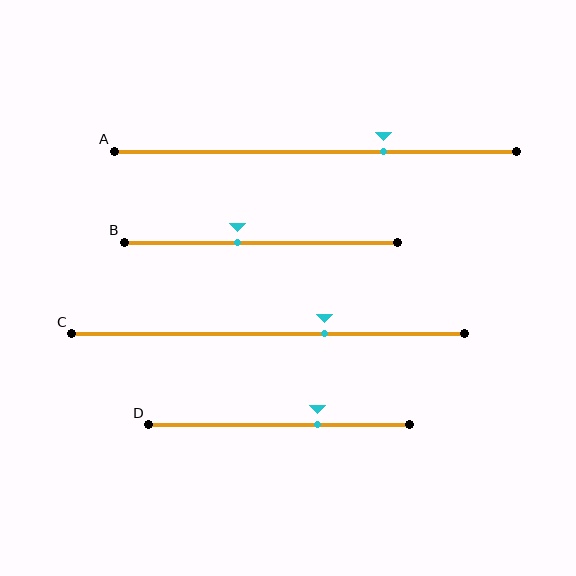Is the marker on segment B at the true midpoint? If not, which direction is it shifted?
No, the marker on segment B is shifted to the left by about 8% of the segment length.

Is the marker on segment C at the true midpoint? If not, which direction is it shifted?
No, the marker on segment C is shifted to the right by about 15% of the segment length.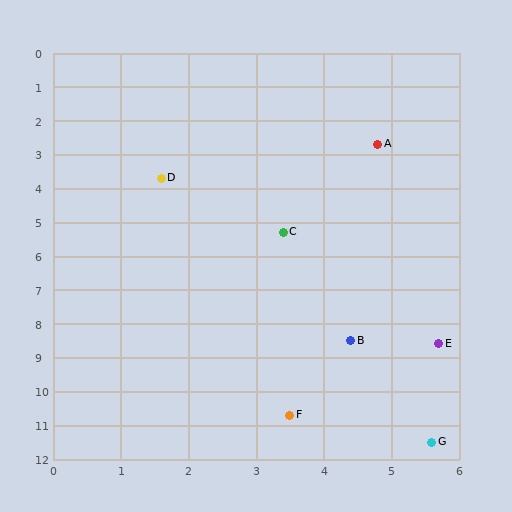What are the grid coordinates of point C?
Point C is at approximately (3.4, 5.3).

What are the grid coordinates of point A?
Point A is at approximately (4.8, 2.7).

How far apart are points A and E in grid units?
Points A and E are about 6.0 grid units apart.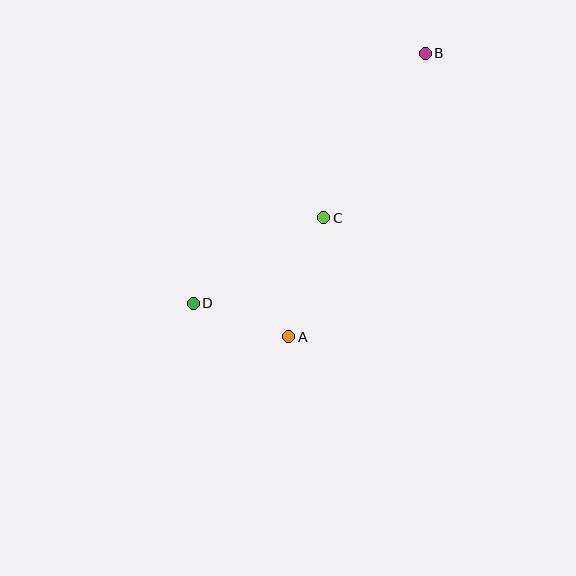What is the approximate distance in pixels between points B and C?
The distance between B and C is approximately 193 pixels.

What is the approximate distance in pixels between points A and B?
The distance between A and B is approximately 315 pixels.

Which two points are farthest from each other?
Points B and D are farthest from each other.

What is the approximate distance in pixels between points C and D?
The distance between C and D is approximately 156 pixels.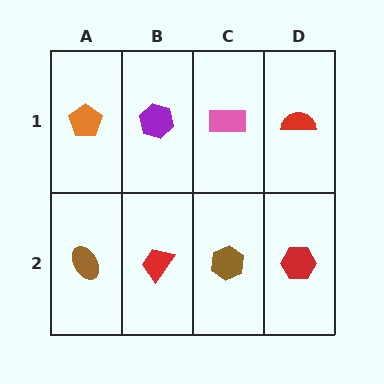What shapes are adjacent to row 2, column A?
An orange pentagon (row 1, column A), a red trapezoid (row 2, column B).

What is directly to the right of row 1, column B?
A pink rectangle.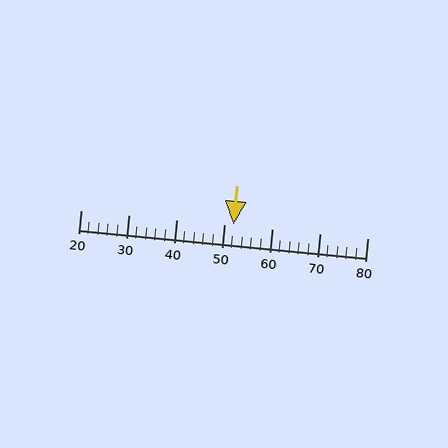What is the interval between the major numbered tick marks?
The major tick marks are spaced 10 units apart.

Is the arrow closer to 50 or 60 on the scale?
The arrow is closer to 50.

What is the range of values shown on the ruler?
The ruler shows values from 20 to 80.